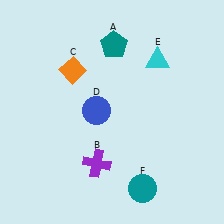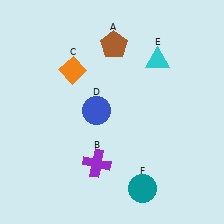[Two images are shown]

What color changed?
The pentagon (A) changed from teal in Image 1 to brown in Image 2.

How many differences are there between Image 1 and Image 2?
There is 1 difference between the two images.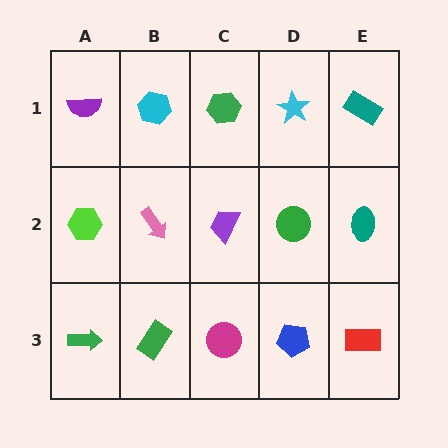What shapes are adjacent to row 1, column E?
A teal ellipse (row 2, column E), a cyan star (row 1, column D).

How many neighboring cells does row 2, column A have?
3.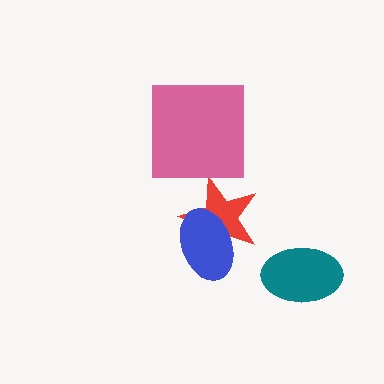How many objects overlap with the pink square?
0 objects overlap with the pink square.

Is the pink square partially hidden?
No, no other shape covers it.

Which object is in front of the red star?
The blue ellipse is in front of the red star.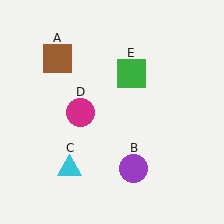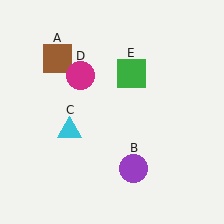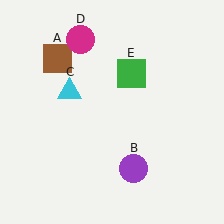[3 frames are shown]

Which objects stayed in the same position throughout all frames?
Brown square (object A) and purple circle (object B) and green square (object E) remained stationary.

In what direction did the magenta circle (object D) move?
The magenta circle (object D) moved up.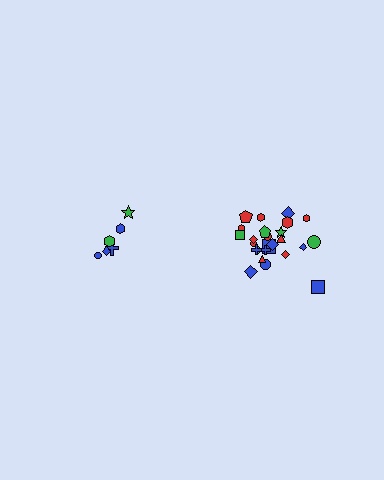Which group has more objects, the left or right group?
The right group.